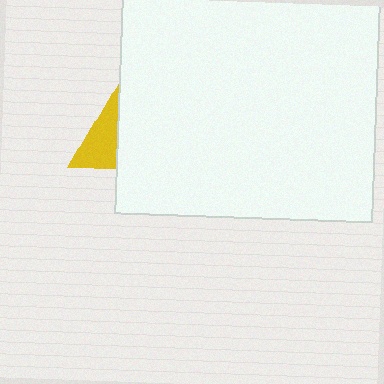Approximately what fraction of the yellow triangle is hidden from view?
Roughly 69% of the yellow triangle is hidden behind the white rectangle.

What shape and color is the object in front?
The object in front is a white rectangle.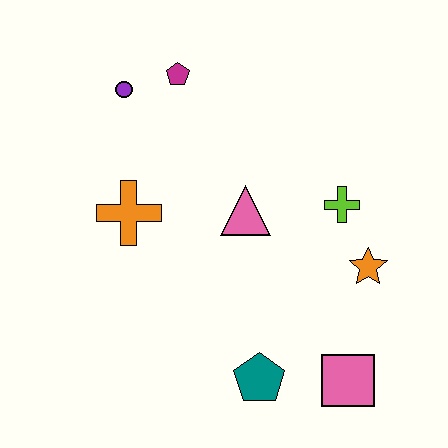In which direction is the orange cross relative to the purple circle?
The orange cross is below the purple circle.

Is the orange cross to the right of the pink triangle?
No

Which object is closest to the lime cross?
The orange star is closest to the lime cross.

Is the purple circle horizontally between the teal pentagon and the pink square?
No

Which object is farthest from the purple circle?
The pink square is farthest from the purple circle.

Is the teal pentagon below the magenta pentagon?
Yes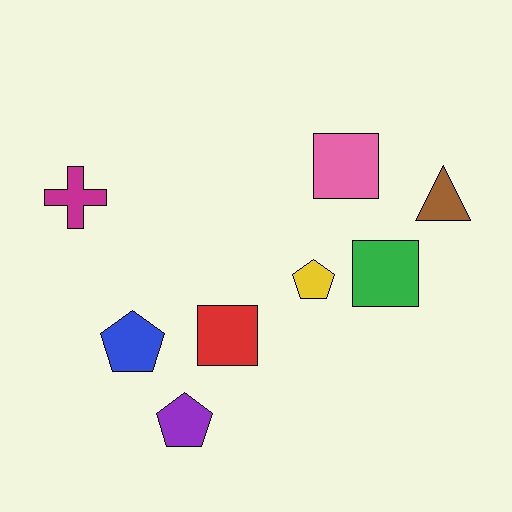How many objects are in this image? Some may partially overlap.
There are 8 objects.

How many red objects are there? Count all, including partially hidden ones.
There is 1 red object.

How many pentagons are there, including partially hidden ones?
There are 3 pentagons.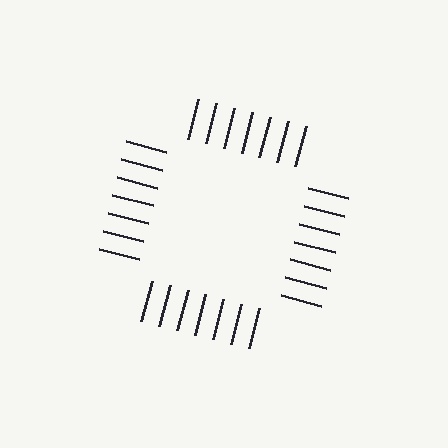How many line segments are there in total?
28 — 7 along each of the 4 edges.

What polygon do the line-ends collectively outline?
An illusory square — the line segments terminate on its edges but no continuous stroke is drawn.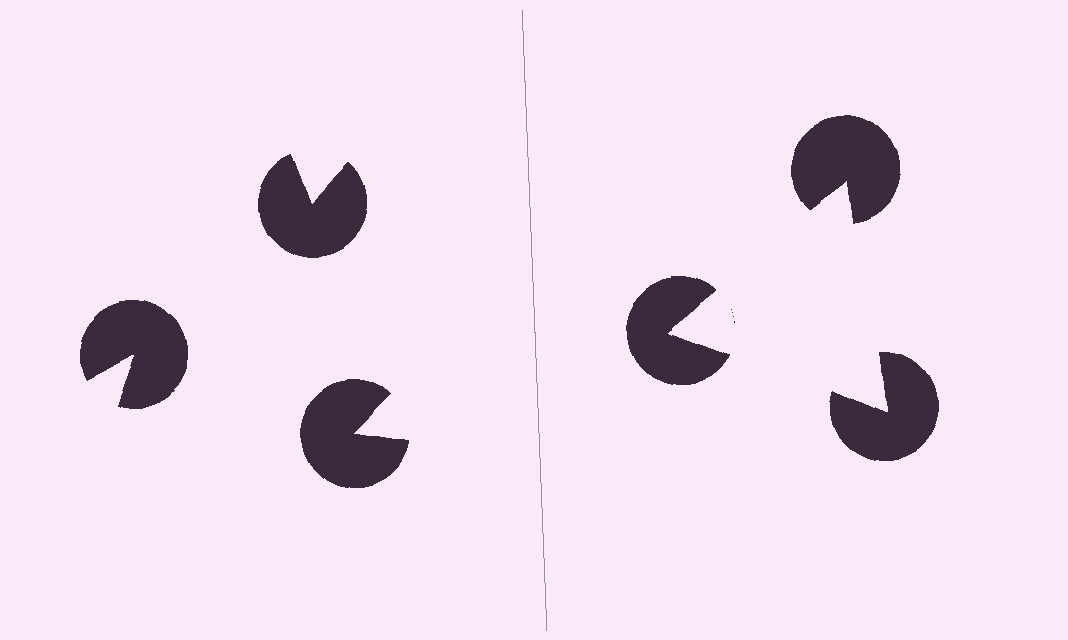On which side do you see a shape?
An illusory triangle appears on the right side. On the left side the wedge cuts are rotated, so no coherent shape forms.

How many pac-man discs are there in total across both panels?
6 — 3 on each side.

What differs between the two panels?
The pac-man discs are positioned identically on both sides; only the wedge orientations differ. On the right they align to a triangle; on the left they are misaligned.